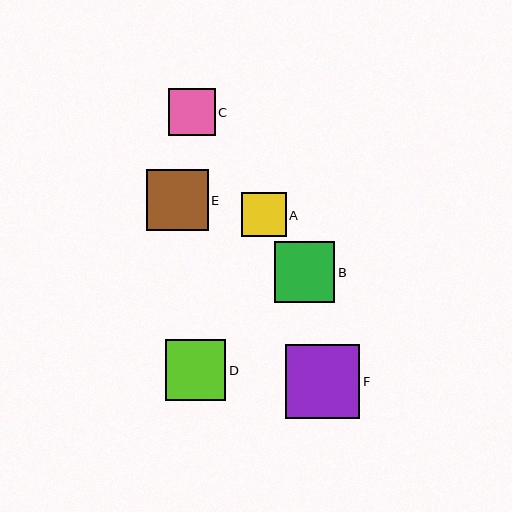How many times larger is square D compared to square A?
Square D is approximately 1.4 times the size of square A.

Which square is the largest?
Square F is the largest with a size of approximately 74 pixels.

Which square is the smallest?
Square A is the smallest with a size of approximately 44 pixels.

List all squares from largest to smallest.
From largest to smallest: F, E, B, D, C, A.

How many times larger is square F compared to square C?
Square F is approximately 1.6 times the size of square C.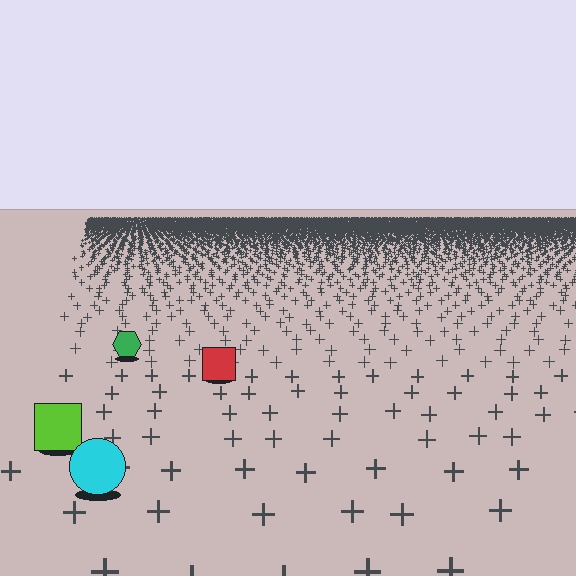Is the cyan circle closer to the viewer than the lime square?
Yes. The cyan circle is closer — you can tell from the texture gradient: the ground texture is coarser near it.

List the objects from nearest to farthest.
From nearest to farthest: the cyan circle, the lime square, the red square, the green hexagon.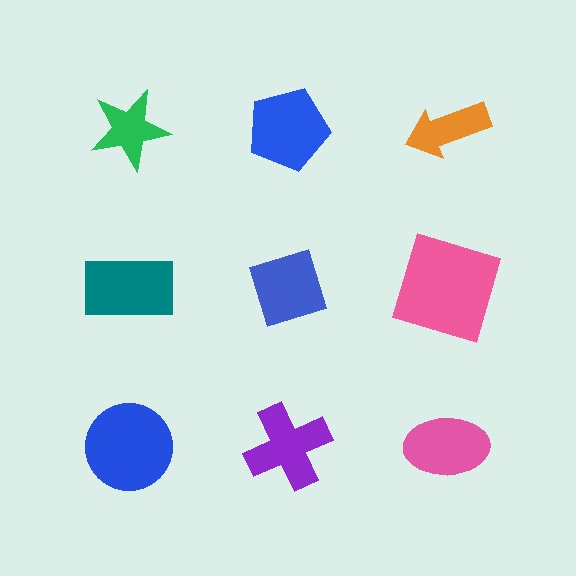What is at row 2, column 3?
A pink square.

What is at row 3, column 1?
A blue circle.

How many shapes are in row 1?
3 shapes.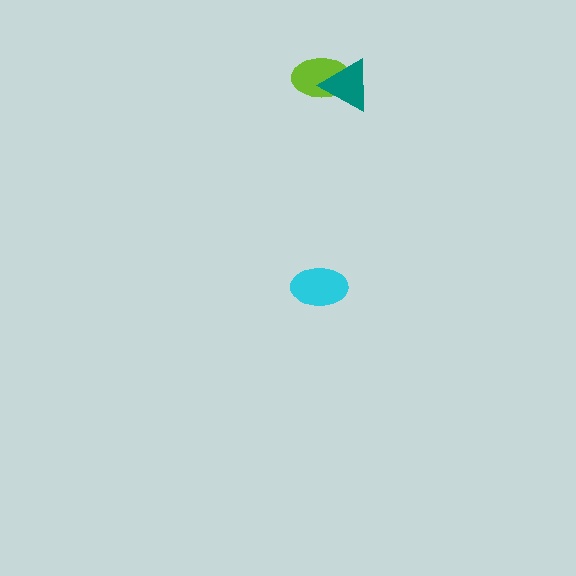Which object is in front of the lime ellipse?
The teal triangle is in front of the lime ellipse.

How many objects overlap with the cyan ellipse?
0 objects overlap with the cyan ellipse.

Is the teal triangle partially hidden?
No, no other shape covers it.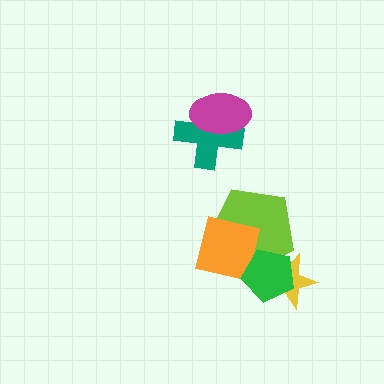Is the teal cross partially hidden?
Yes, it is partially covered by another shape.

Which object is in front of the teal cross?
The magenta ellipse is in front of the teal cross.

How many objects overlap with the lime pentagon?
3 objects overlap with the lime pentagon.